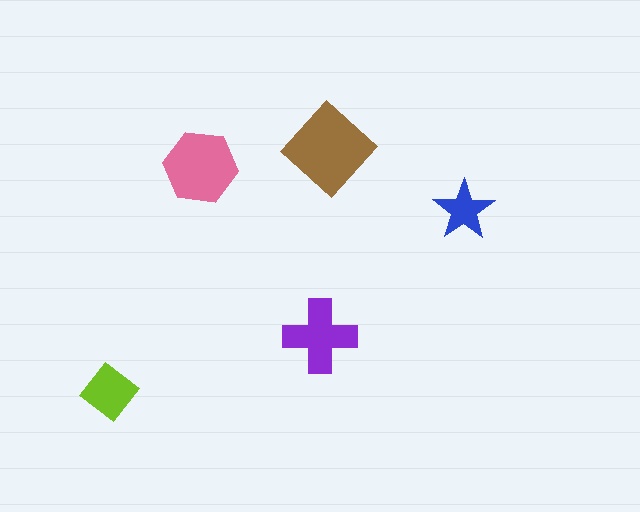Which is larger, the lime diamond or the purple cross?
The purple cross.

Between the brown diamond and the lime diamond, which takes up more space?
The brown diamond.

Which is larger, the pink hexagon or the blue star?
The pink hexagon.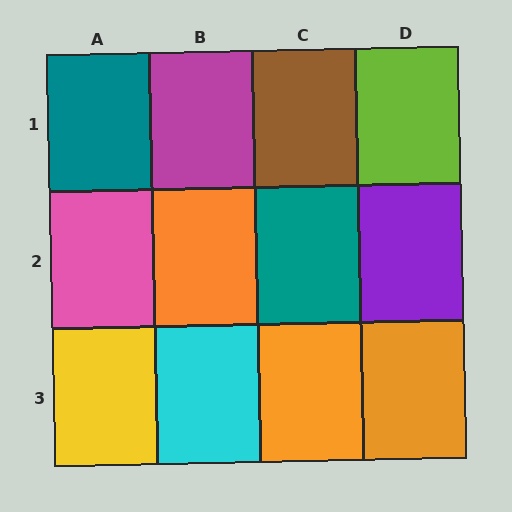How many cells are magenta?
1 cell is magenta.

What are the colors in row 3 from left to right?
Yellow, cyan, orange, orange.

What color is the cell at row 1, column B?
Magenta.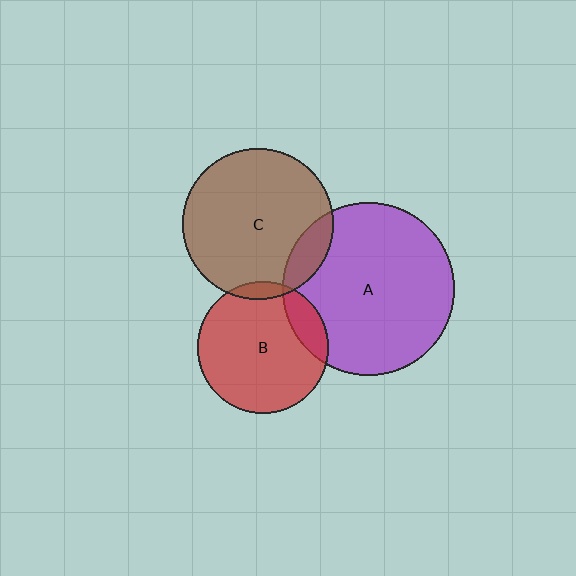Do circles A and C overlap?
Yes.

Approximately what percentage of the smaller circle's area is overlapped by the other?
Approximately 15%.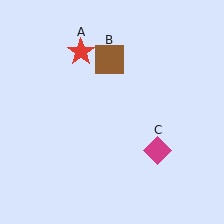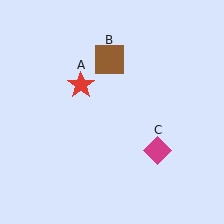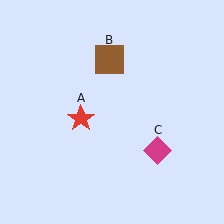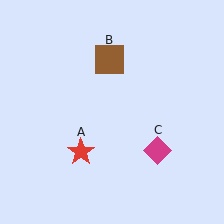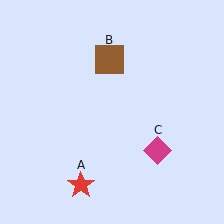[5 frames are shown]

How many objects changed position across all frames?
1 object changed position: red star (object A).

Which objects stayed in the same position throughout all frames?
Brown square (object B) and magenta diamond (object C) remained stationary.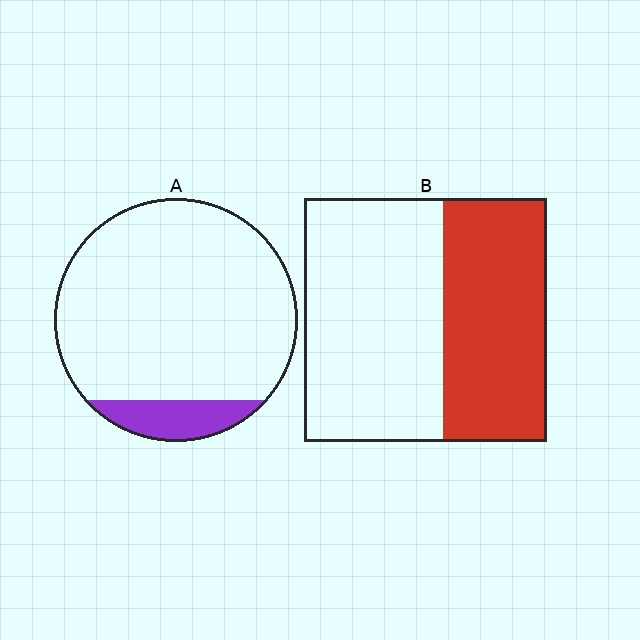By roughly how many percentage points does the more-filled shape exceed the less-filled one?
By roughly 30 percentage points (B over A).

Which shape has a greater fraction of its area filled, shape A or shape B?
Shape B.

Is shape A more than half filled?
No.